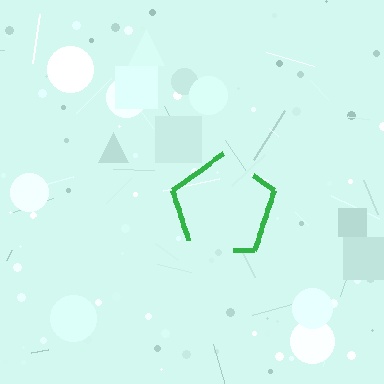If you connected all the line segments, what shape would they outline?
They would outline a pentagon.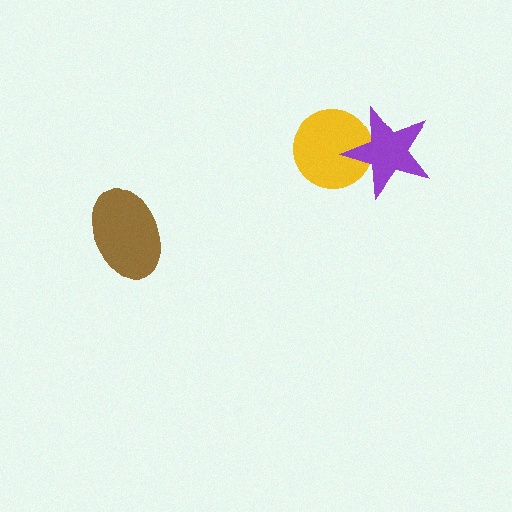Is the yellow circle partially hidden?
Yes, it is partially covered by another shape.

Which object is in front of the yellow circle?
The purple star is in front of the yellow circle.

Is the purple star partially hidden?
No, no other shape covers it.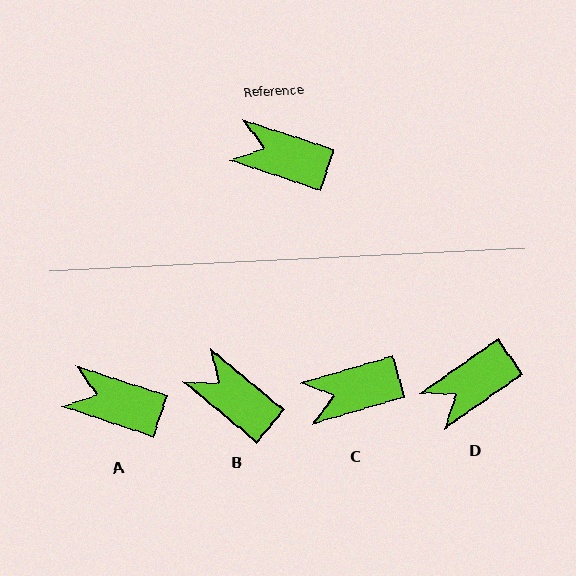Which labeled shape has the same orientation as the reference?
A.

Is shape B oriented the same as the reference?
No, it is off by about 22 degrees.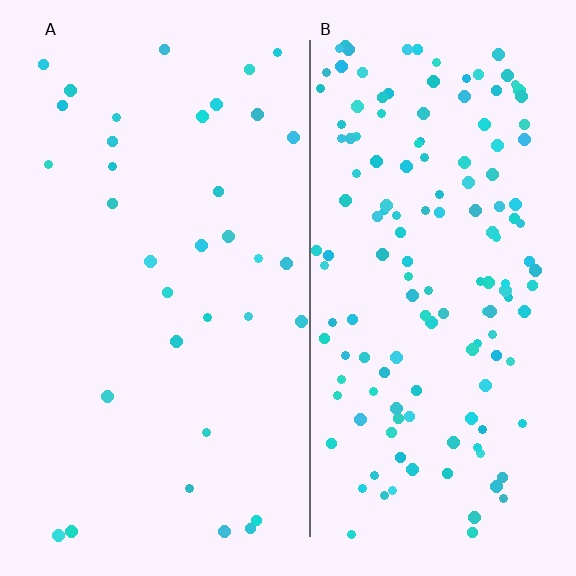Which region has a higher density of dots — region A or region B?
B (the right).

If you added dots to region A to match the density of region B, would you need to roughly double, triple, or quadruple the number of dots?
Approximately quadruple.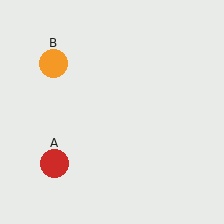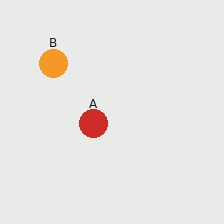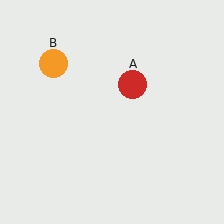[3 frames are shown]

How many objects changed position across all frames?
1 object changed position: red circle (object A).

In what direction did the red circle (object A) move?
The red circle (object A) moved up and to the right.